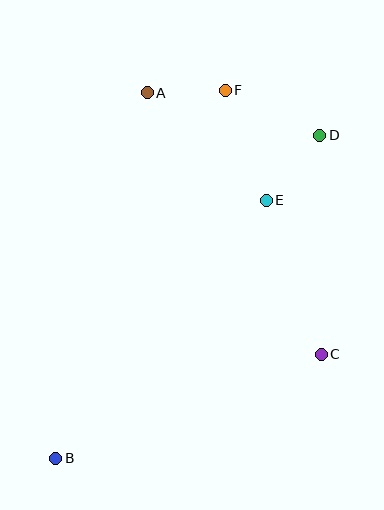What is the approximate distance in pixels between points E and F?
The distance between E and F is approximately 117 pixels.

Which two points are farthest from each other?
Points B and D are farthest from each other.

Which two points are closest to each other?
Points A and F are closest to each other.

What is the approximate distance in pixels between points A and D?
The distance between A and D is approximately 178 pixels.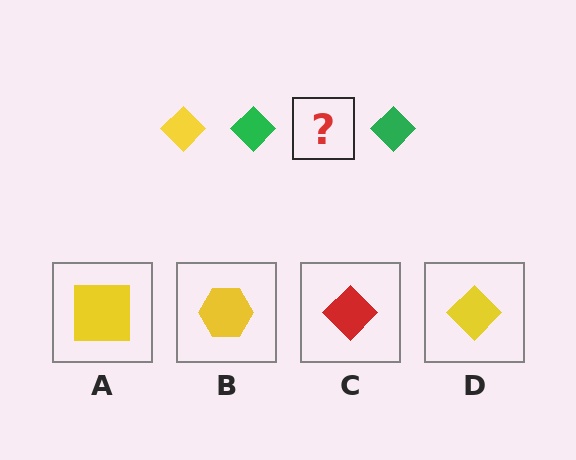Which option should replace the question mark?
Option D.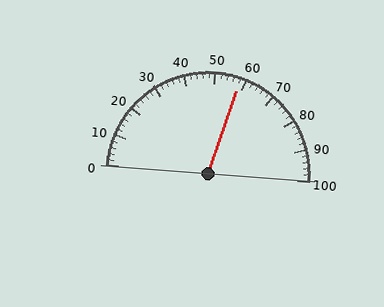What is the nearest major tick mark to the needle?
The nearest major tick mark is 60.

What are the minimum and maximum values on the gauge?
The gauge ranges from 0 to 100.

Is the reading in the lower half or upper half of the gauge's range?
The reading is in the upper half of the range (0 to 100).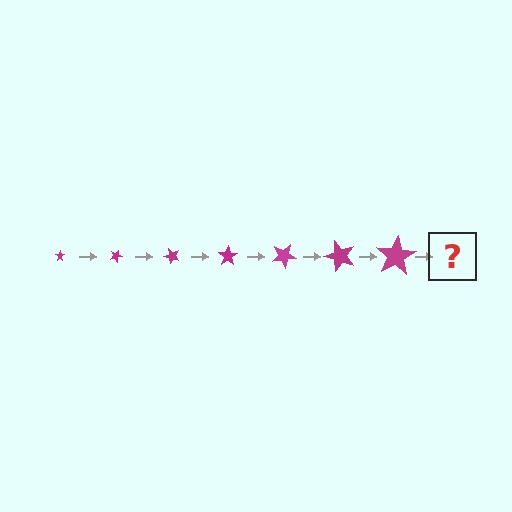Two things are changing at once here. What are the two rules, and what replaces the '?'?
The two rules are that the star grows larger each step and it rotates 25 degrees each step. The '?' should be a star, larger than the previous one and rotated 175 degrees from the start.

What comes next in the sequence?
The next element should be a star, larger than the previous one and rotated 175 degrees from the start.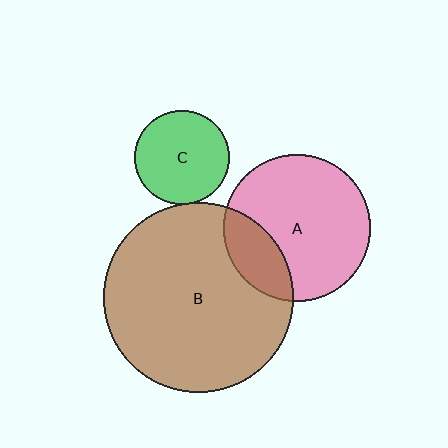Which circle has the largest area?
Circle B (brown).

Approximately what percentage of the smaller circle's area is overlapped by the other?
Approximately 20%.